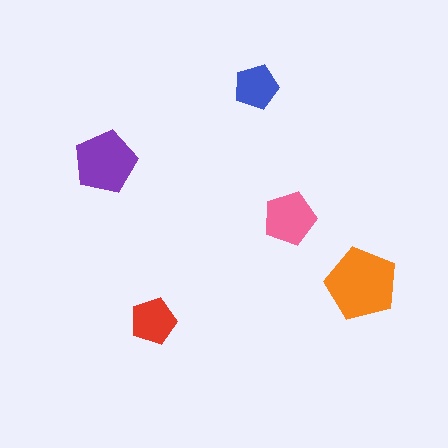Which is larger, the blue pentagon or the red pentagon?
The red one.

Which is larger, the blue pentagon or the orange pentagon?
The orange one.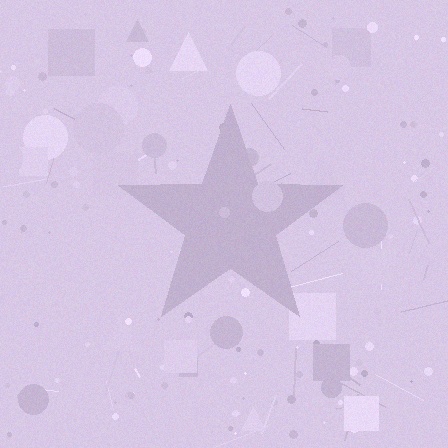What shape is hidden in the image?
A star is hidden in the image.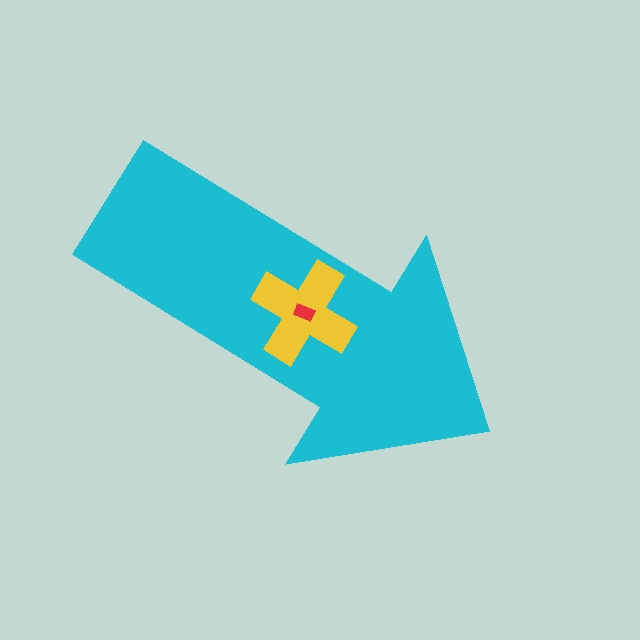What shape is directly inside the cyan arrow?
The yellow cross.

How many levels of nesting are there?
3.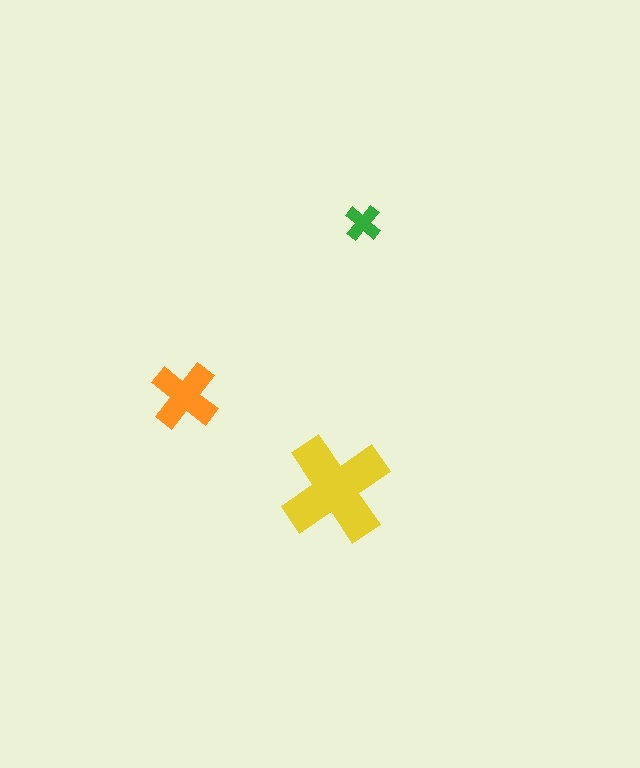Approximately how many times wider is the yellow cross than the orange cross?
About 1.5 times wider.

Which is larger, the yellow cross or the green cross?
The yellow one.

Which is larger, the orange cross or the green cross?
The orange one.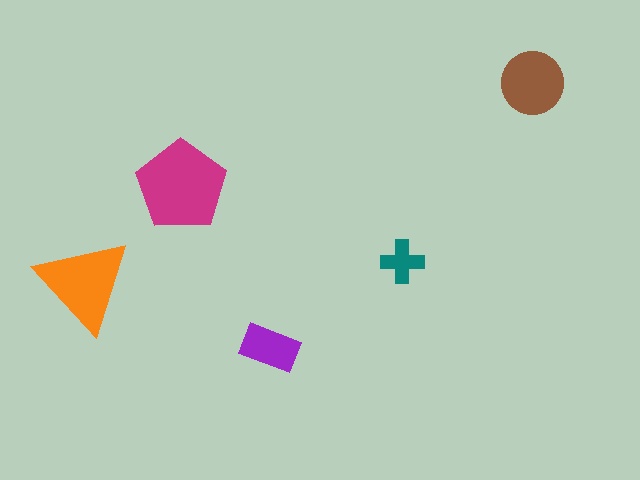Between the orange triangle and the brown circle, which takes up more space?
The orange triangle.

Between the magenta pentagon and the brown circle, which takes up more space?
The magenta pentagon.